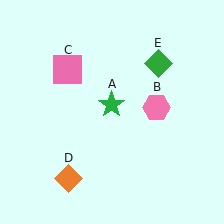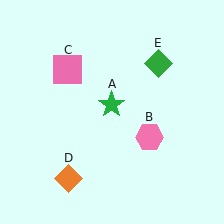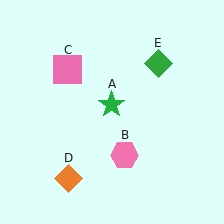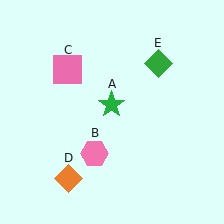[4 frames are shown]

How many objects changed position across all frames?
1 object changed position: pink hexagon (object B).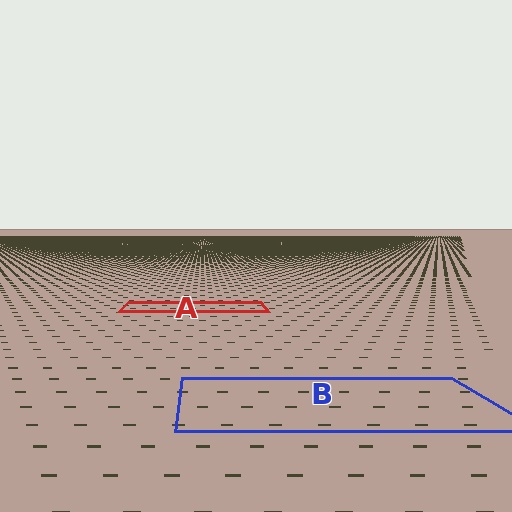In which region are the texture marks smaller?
The texture marks are smaller in region A, because it is farther away.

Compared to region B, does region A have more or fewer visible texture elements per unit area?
Region A has more texture elements per unit area — they are packed more densely because it is farther away.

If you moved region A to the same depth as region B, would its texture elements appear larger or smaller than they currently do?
They would appear larger. At a closer depth, the same texture elements are projected at a bigger on-screen size.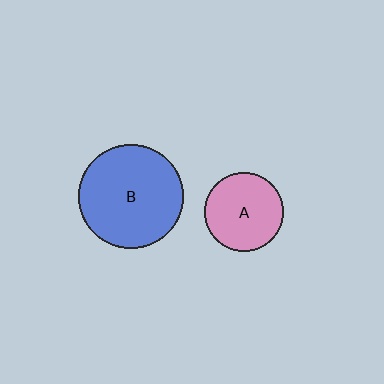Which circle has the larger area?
Circle B (blue).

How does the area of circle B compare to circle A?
Approximately 1.7 times.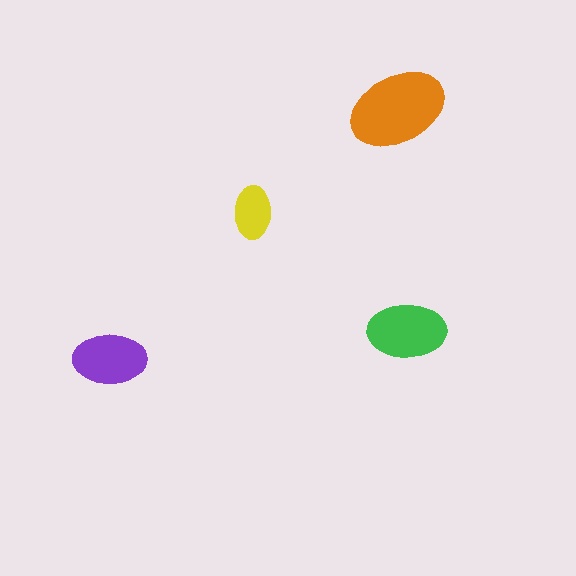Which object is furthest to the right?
The green ellipse is rightmost.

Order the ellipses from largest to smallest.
the orange one, the green one, the purple one, the yellow one.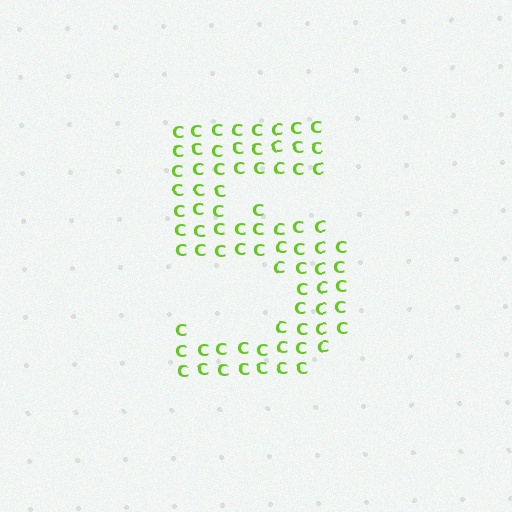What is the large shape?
The large shape is the digit 5.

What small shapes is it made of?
It is made of small letter C's.